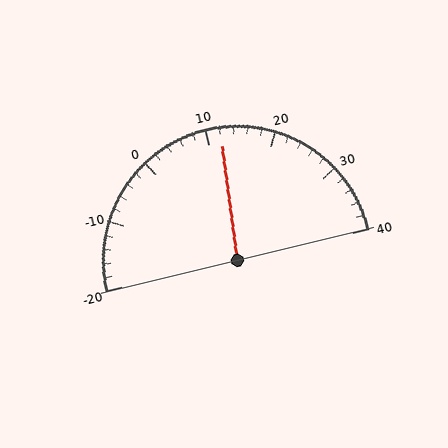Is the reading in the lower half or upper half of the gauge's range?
The reading is in the upper half of the range (-20 to 40).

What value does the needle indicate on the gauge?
The needle indicates approximately 12.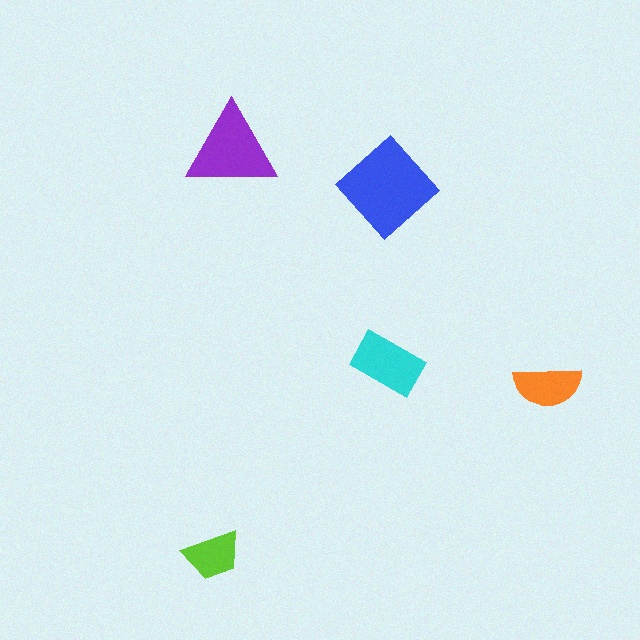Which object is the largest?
The blue diamond.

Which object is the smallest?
The lime trapezoid.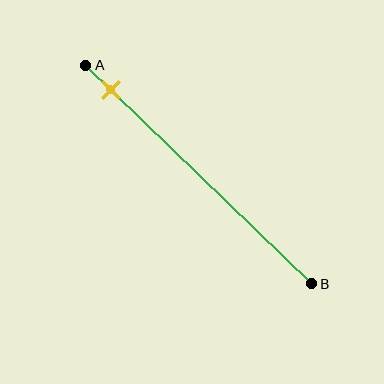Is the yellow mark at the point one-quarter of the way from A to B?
No, the mark is at about 10% from A, not at the 25% one-quarter point.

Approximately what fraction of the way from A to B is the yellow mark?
The yellow mark is approximately 10% of the way from A to B.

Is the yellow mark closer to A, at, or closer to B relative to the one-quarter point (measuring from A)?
The yellow mark is closer to point A than the one-quarter point of segment AB.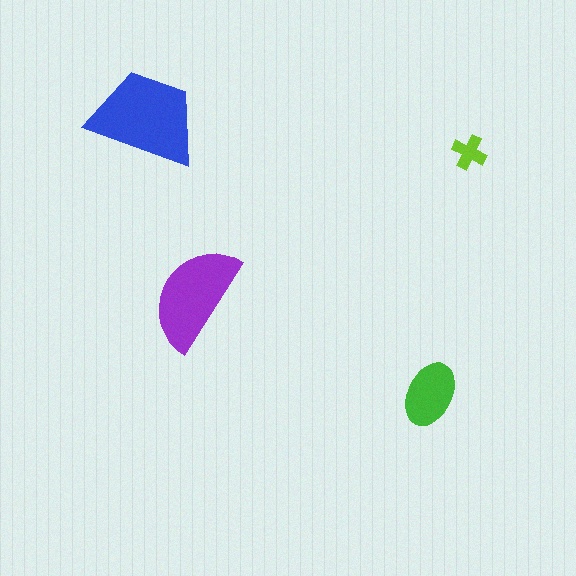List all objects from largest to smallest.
The blue trapezoid, the purple semicircle, the green ellipse, the lime cross.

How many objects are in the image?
There are 4 objects in the image.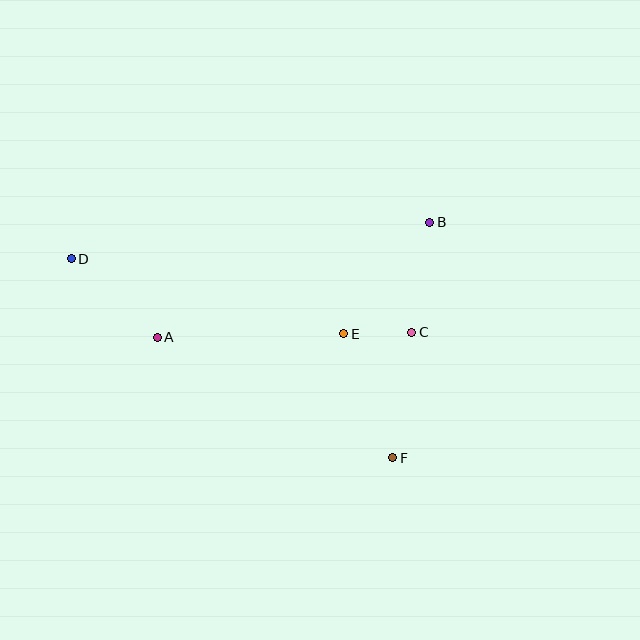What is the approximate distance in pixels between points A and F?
The distance between A and F is approximately 265 pixels.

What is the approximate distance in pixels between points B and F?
The distance between B and F is approximately 238 pixels.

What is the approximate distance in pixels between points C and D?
The distance between C and D is approximately 348 pixels.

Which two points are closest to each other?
Points C and E are closest to each other.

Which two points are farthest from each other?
Points D and F are farthest from each other.